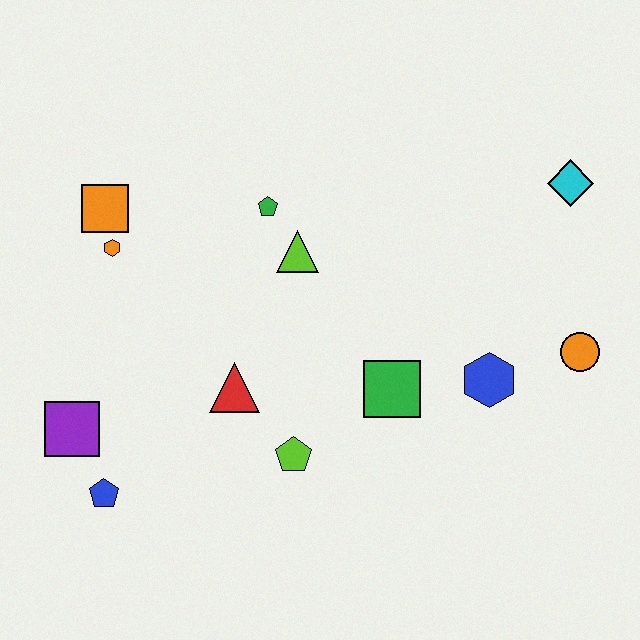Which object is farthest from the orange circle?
The purple square is farthest from the orange circle.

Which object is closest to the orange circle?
The blue hexagon is closest to the orange circle.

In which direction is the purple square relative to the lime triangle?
The purple square is to the left of the lime triangle.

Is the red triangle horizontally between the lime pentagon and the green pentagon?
No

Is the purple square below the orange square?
Yes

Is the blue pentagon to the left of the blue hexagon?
Yes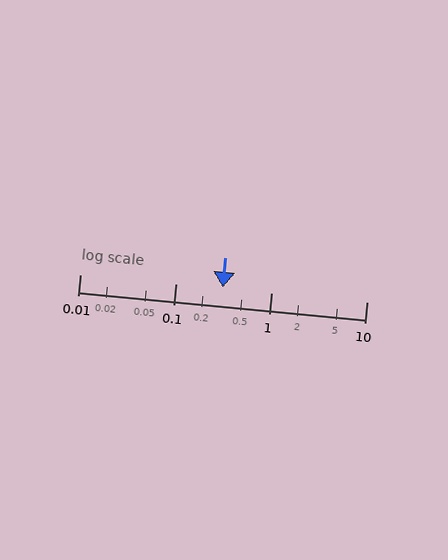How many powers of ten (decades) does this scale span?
The scale spans 3 decades, from 0.01 to 10.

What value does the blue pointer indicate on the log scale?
The pointer indicates approximately 0.31.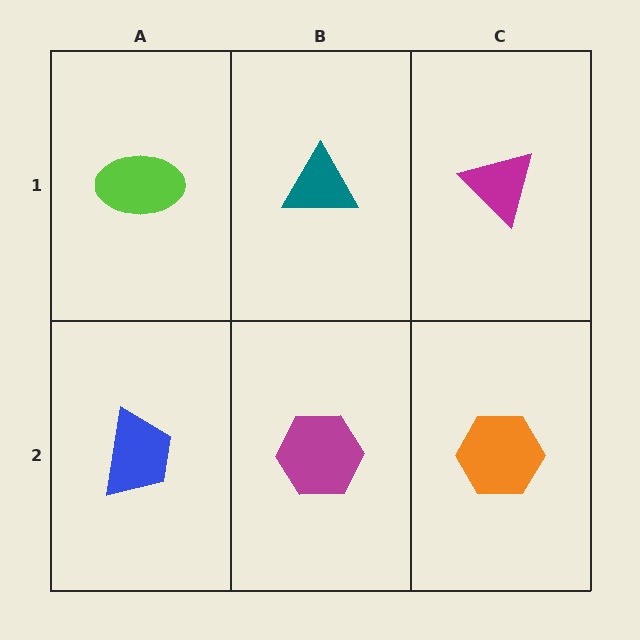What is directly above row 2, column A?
A lime ellipse.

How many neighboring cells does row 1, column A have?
2.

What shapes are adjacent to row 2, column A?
A lime ellipse (row 1, column A), a magenta hexagon (row 2, column B).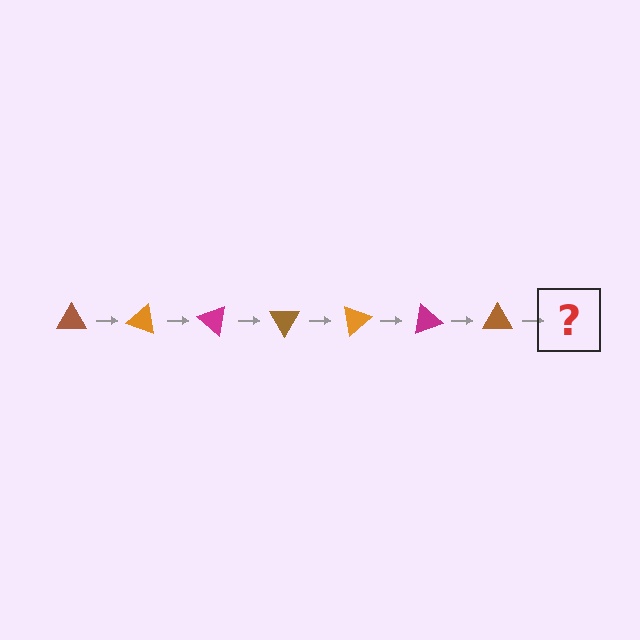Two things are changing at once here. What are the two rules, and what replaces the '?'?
The two rules are that it rotates 20 degrees each step and the color cycles through brown, orange, and magenta. The '?' should be an orange triangle, rotated 140 degrees from the start.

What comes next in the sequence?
The next element should be an orange triangle, rotated 140 degrees from the start.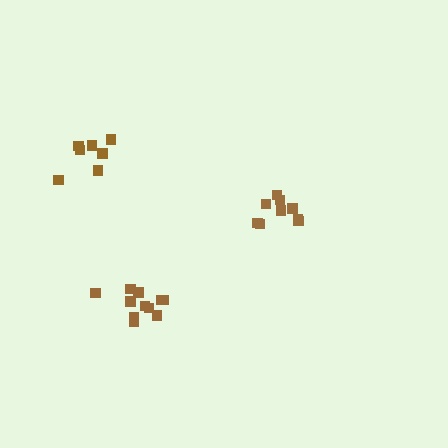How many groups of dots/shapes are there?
There are 3 groups.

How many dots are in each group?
Group 1: 7 dots, Group 2: 11 dots, Group 3: 9 dots (27 total).